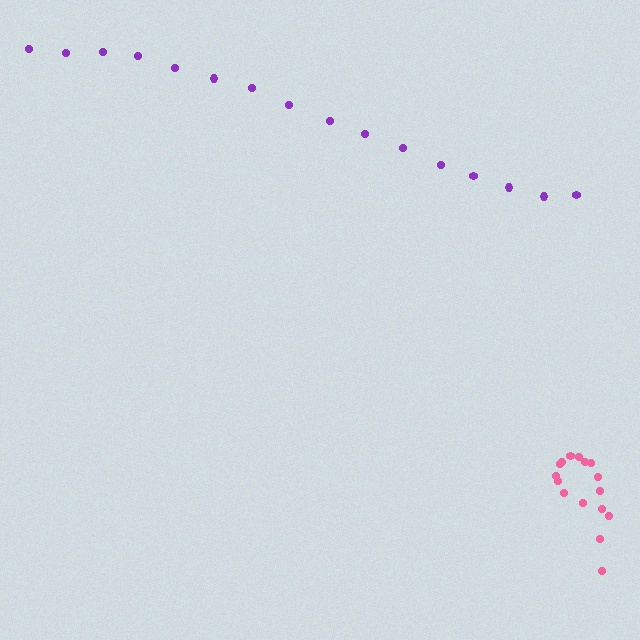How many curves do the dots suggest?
There are 2 distinct paths.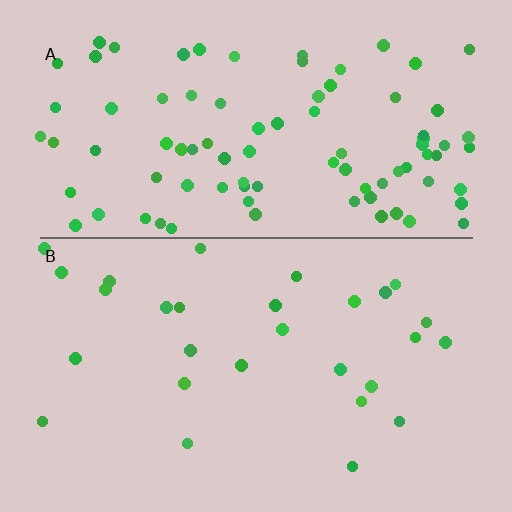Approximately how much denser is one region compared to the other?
Approximately 3.2× — region A over region B.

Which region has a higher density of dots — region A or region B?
A (the top).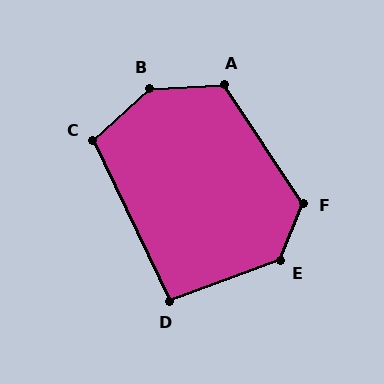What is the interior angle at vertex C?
Approximately 107 degrees (obtuse).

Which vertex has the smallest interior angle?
D, at approximately 95 degrees.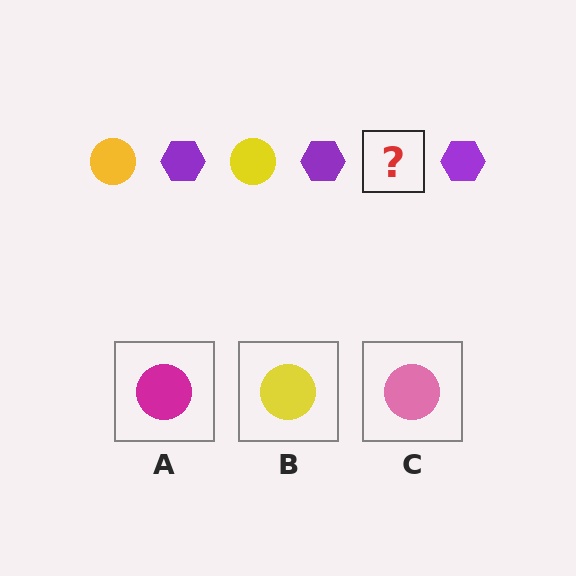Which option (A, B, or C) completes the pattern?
B.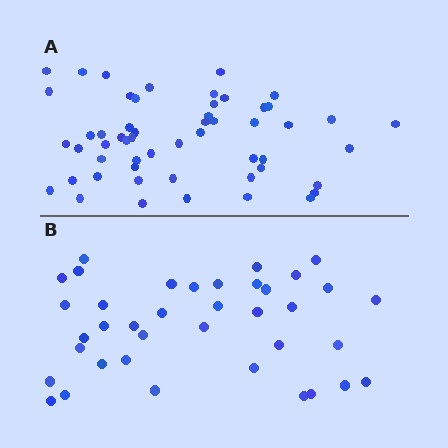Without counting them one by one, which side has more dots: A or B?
Region A (the top region) has more dots.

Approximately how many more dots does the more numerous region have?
Region A has approximately 15 more dots than region B.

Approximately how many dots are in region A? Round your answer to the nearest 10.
About 50 dots. (The exact count is 54, which rounds to 50.)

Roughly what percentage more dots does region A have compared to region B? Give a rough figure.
About 40% more.